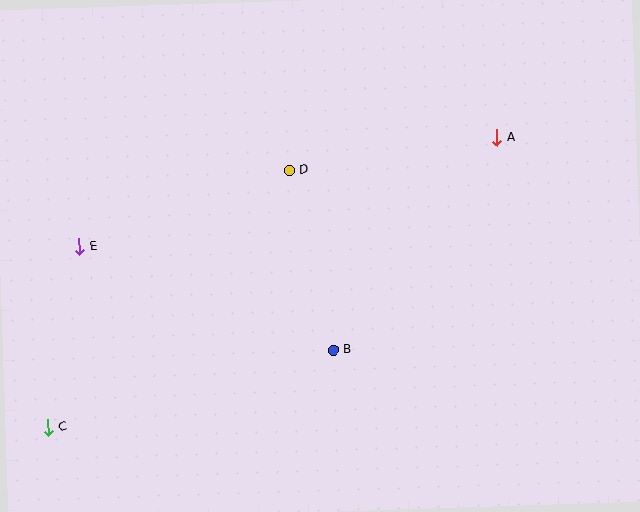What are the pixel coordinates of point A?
Point A is at (497, 138).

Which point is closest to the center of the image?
Point D at (289, 170) is closest to the center.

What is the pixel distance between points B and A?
The distance between B and A is 268 pixels.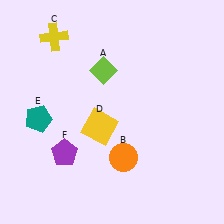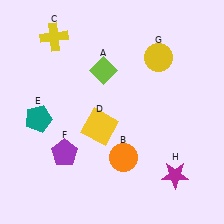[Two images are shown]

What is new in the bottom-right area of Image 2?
A magenta star (H) was added in the bottom-right area of Image 2.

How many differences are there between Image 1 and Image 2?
There are 2 differences between the two images.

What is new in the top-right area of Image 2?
A yellow circle (G) was added in the top-right area of Image 2.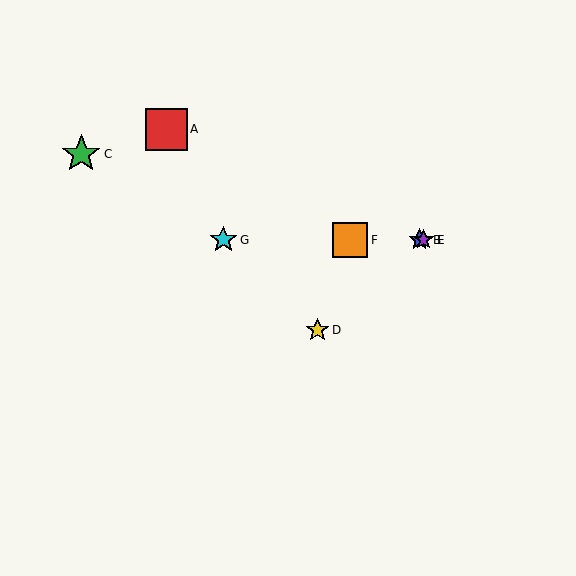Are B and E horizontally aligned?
Yes, both are at y≈240.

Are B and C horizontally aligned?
No, B is at y≈240 and C is at y≈154.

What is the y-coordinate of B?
Object B is at y≈240.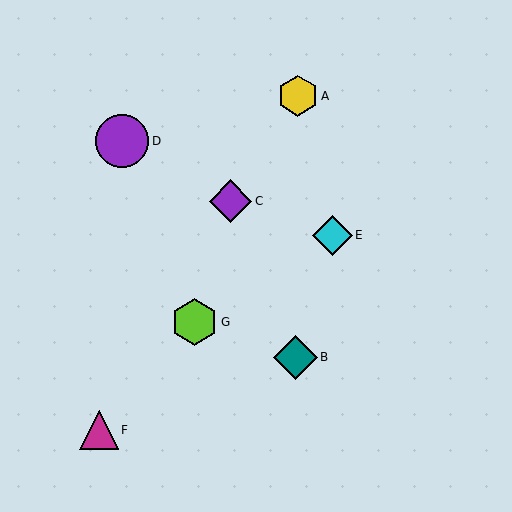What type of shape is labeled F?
Shape F is a magenta triangle.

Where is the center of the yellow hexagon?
The center of the yellow hexagon is at (298, 96).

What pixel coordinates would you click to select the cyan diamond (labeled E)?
Click at (332, 235) to select the cyan diamond E.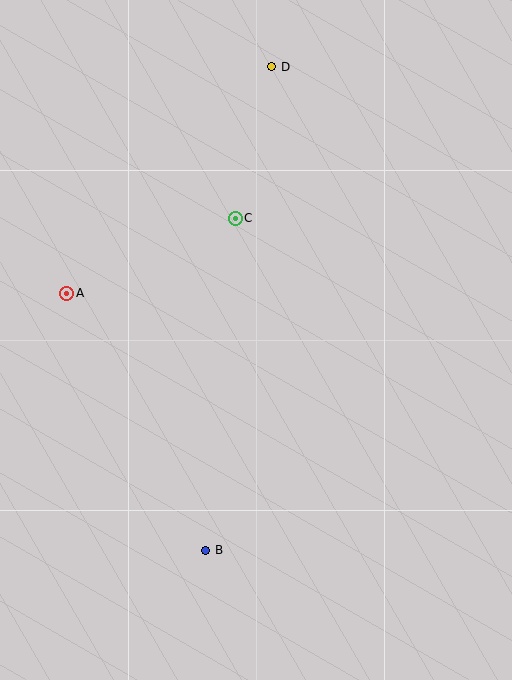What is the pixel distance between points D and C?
The distance between D and C is 156 pixels.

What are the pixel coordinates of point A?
Point A is at (67, 293).